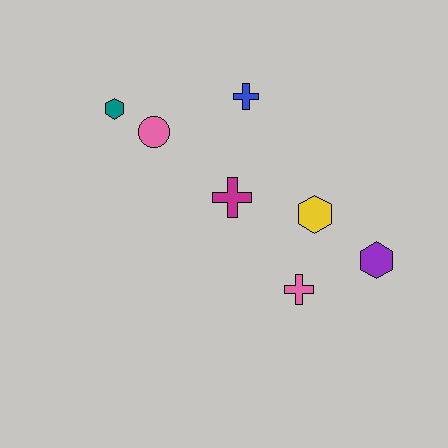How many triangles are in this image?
There are no triangles.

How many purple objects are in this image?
There is 1 purple object.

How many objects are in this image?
There are 7 objects.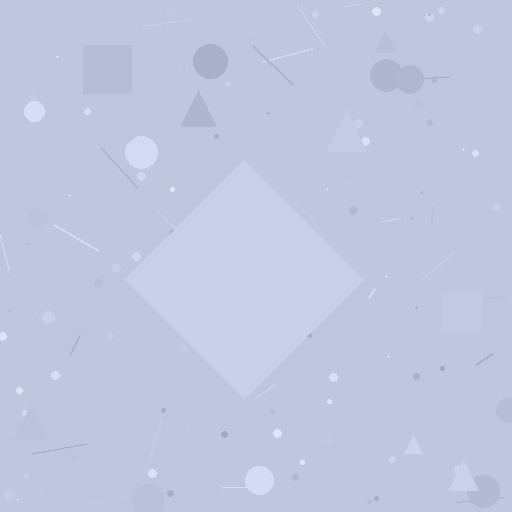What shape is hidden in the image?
A diamond is hidden in the image.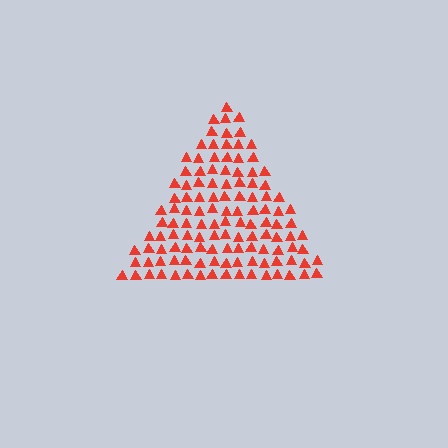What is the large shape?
The large shape is a triangle.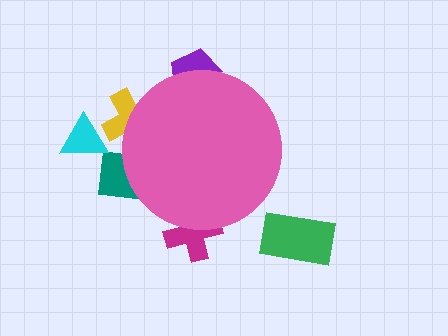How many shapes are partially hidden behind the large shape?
4 shapes are partially hidden.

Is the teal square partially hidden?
Yes, the teal square is partially hidden behind the pink circle.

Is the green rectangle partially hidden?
No, the green rectangle is fully visible.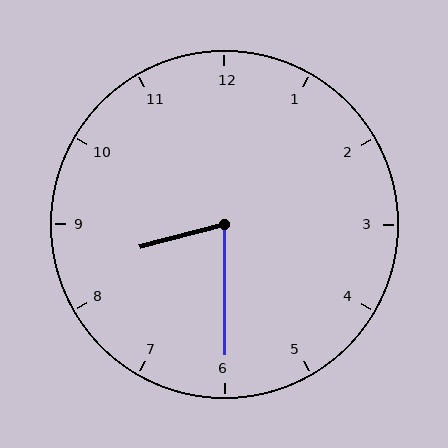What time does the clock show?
8:30.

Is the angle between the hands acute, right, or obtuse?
It is acute.